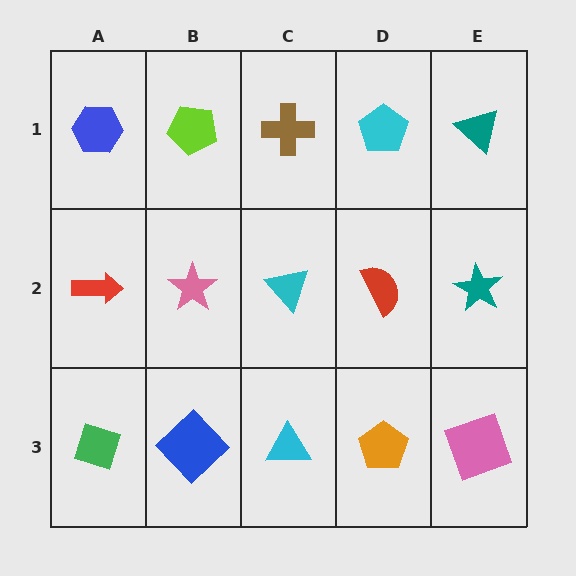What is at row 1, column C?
A brown cross.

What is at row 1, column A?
A blue hexagon.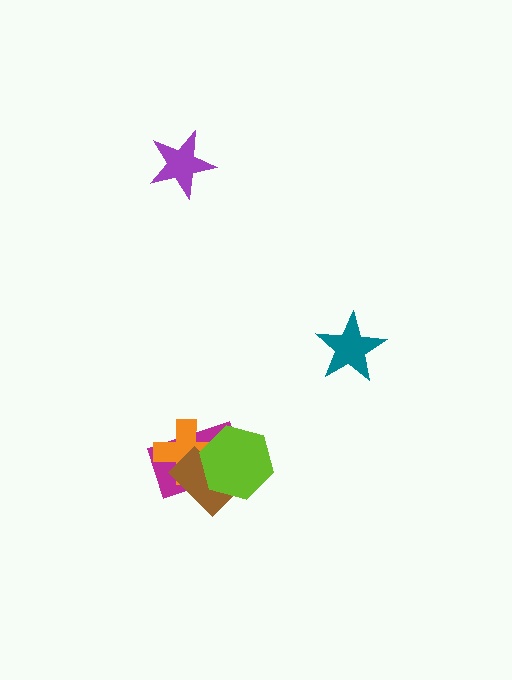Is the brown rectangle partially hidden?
Yes, it is partially covered by another shape.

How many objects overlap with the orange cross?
3 objects overlap with the orange cross.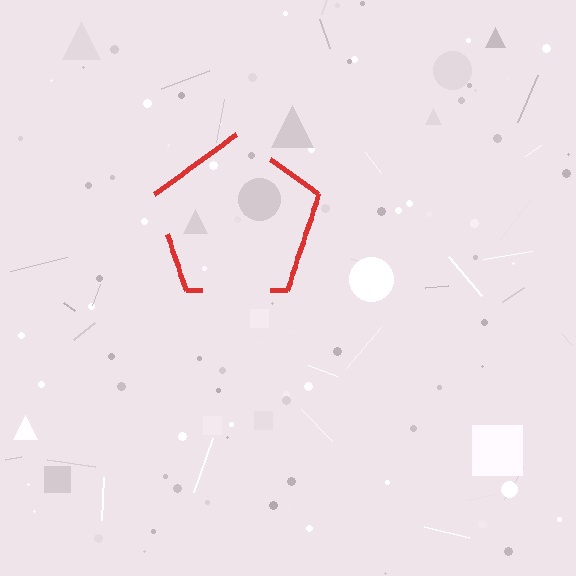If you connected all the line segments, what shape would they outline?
They would outline a pentagon.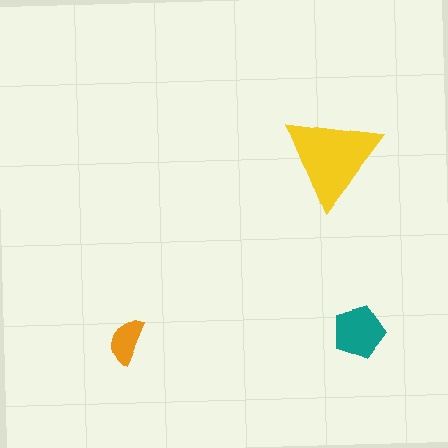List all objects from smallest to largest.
The orange semicircle, the teal pentagon, the yellow triangle.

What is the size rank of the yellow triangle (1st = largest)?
1st.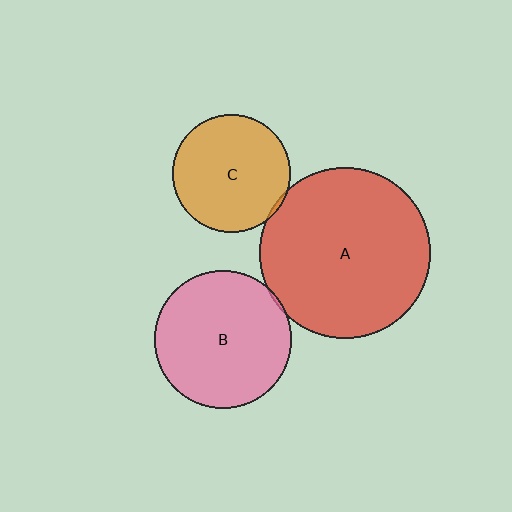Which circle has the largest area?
Circle A (red).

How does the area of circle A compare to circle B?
Approximately 1.5 times.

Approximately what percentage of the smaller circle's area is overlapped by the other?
Approximately 5%.